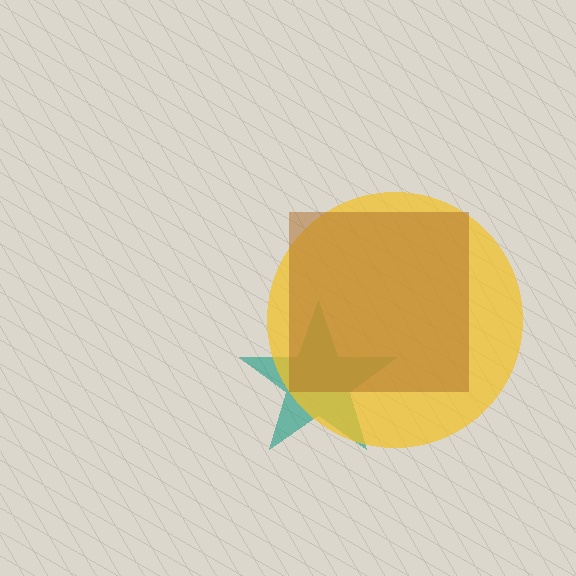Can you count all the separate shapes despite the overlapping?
Yes, there are 3 separate shapes.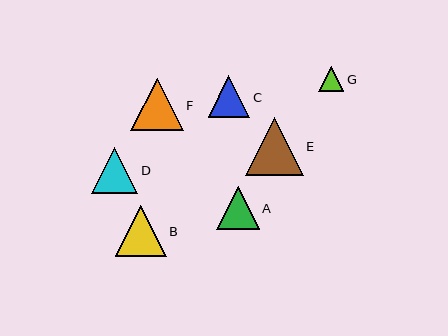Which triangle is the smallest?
Triangle G is the smallest with a size of approximately 25 pixels.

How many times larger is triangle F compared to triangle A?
Triangle F is approximately 1.2 times the size of triangle A.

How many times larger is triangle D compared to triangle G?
Triangle D is approximately 1.8 times the size of triangle G.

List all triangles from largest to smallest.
From largest to smallest: E, F, B, D, A, C, G.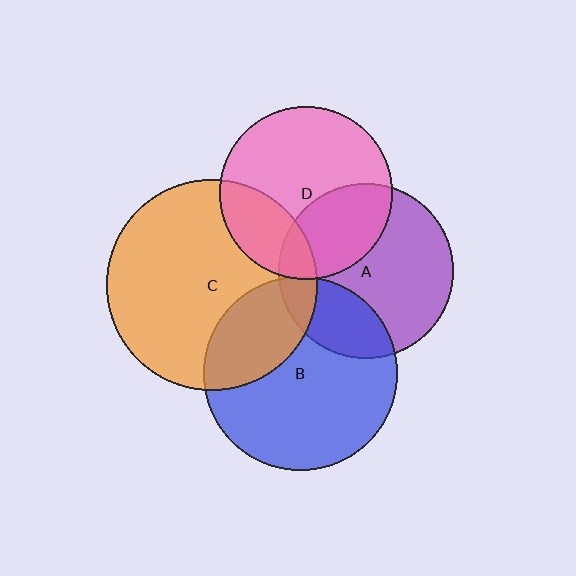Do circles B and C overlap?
Yes.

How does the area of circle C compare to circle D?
Approximately 1.5 times.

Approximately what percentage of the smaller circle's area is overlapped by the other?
Approximately 30%.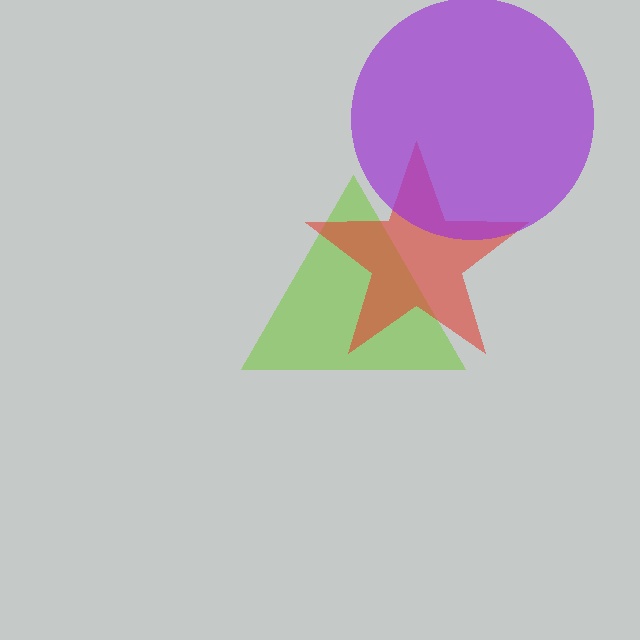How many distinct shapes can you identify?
There are 3 distinct shapes: a lime triangle, a red star, a purple circle.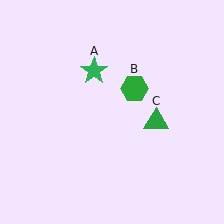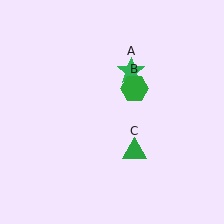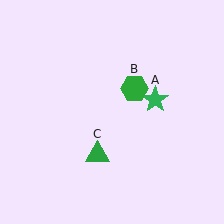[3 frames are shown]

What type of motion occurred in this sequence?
The green star (object A), green triangle (object C) rotated clockwise around the center of the scene.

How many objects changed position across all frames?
2 objects changed position: green star (object A), green triangle (object C).